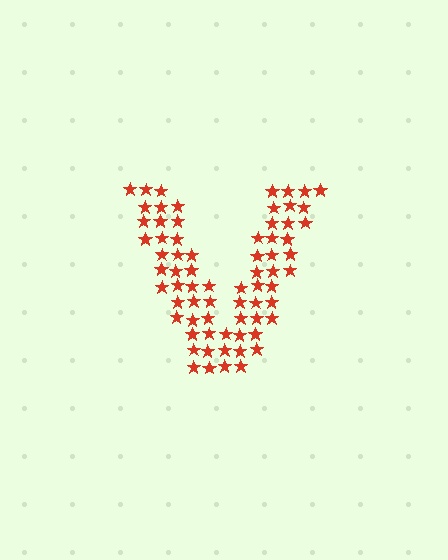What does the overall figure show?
The overall figure shows the letter V.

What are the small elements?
The small elements are stars.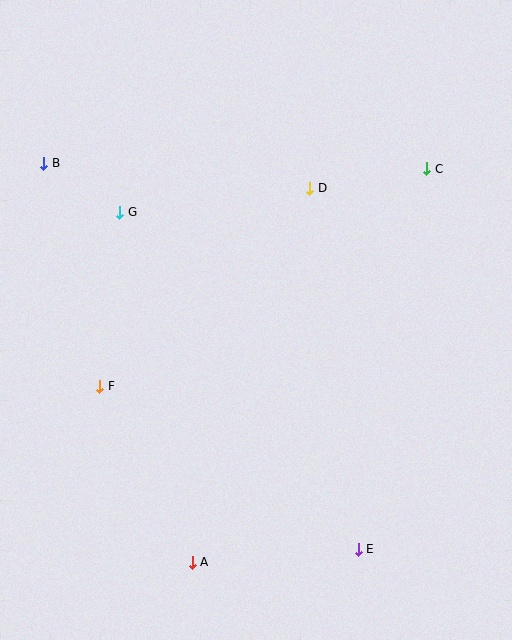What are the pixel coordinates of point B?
Point B is at (44, 163).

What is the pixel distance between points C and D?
The distance between C and D is 118 pixels.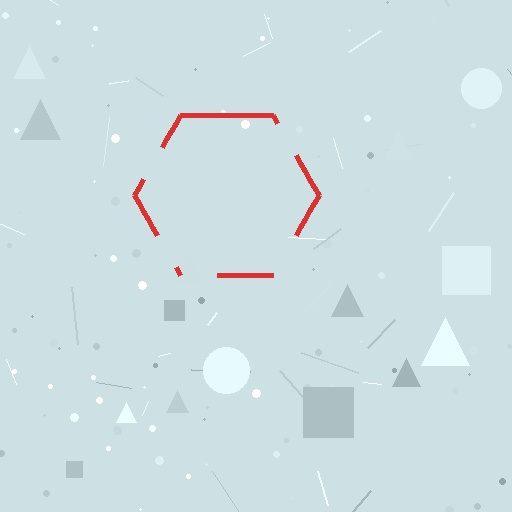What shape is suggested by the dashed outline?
The dashed outline suggests a hexagon.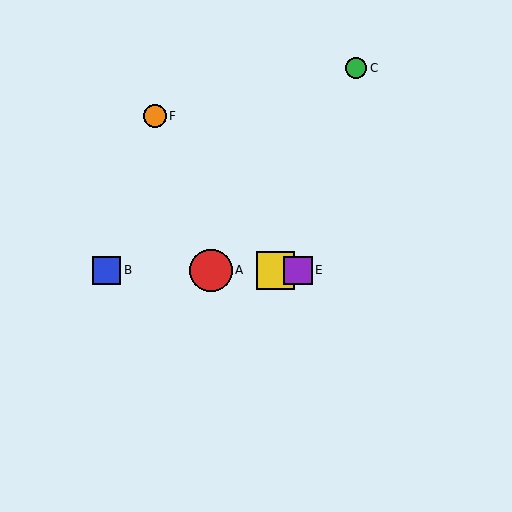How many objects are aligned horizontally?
4 objects (A, B, D, E) are aligned horizontally.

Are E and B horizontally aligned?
Yes, both are at y≈270.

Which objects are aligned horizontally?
Objects A, B, D, E are aligned horizontally.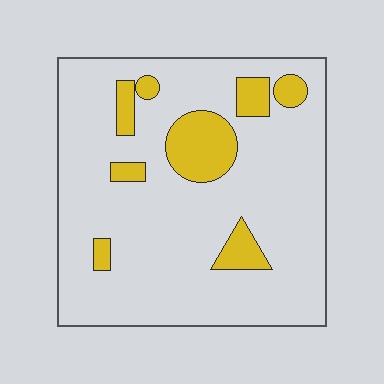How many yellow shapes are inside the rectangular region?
8.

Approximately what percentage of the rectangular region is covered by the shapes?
Approximately 15%.